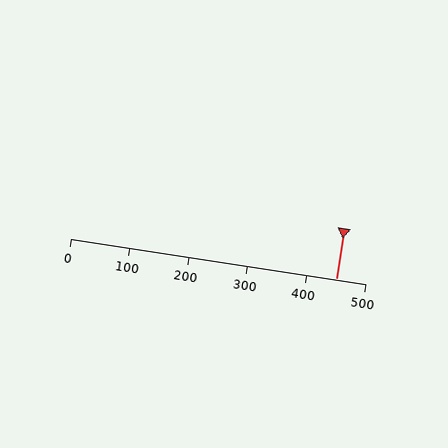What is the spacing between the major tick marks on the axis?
The major ticks are spaced 100 apart.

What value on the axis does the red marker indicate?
The marker indicates approximately 450.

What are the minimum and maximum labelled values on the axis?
The axis runs from 0 to 500.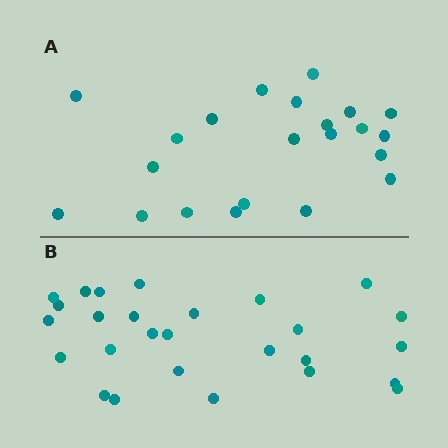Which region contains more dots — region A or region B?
Region B (the bottom region) has more dots.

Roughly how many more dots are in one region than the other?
Region B has about 5 more dots than region A.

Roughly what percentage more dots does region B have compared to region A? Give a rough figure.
About 25% more.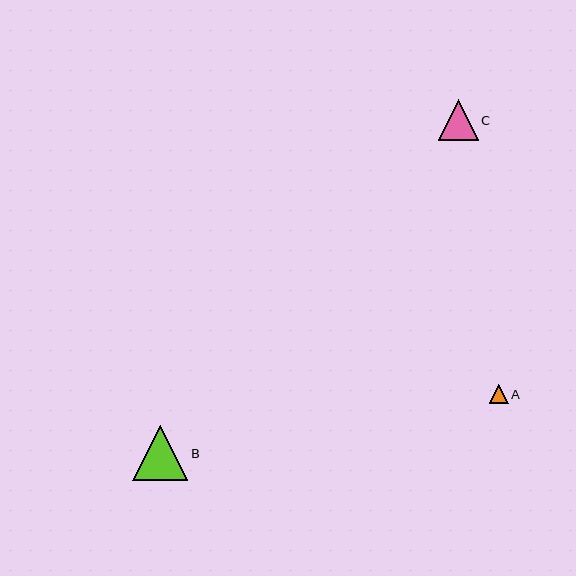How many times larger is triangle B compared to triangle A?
Triangle B is approximately 2.9 times the size of triangle A.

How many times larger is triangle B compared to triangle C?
Triangle B is approximately 1.4 times the size of triangle C.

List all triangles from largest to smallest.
From largest to smallest: B, C, A.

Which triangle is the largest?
Triangle B is the largest with a size of approximately 55 pixels.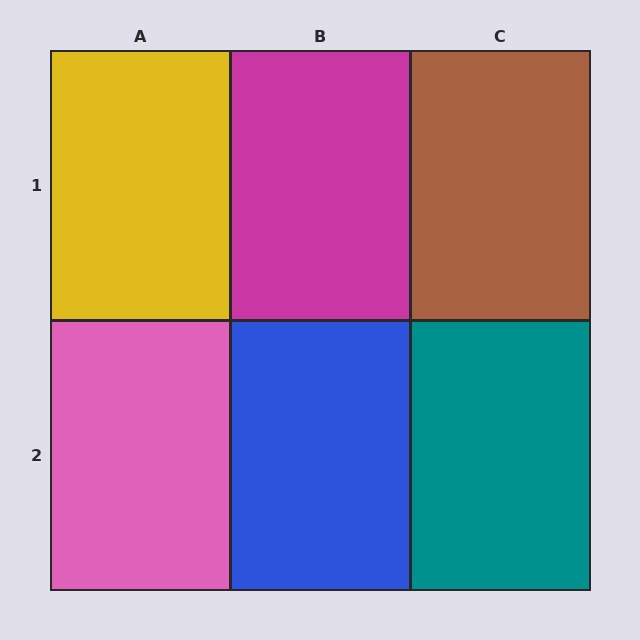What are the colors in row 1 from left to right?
Yellow, magenta, brown.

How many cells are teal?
1 cell is teal.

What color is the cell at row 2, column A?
Pink.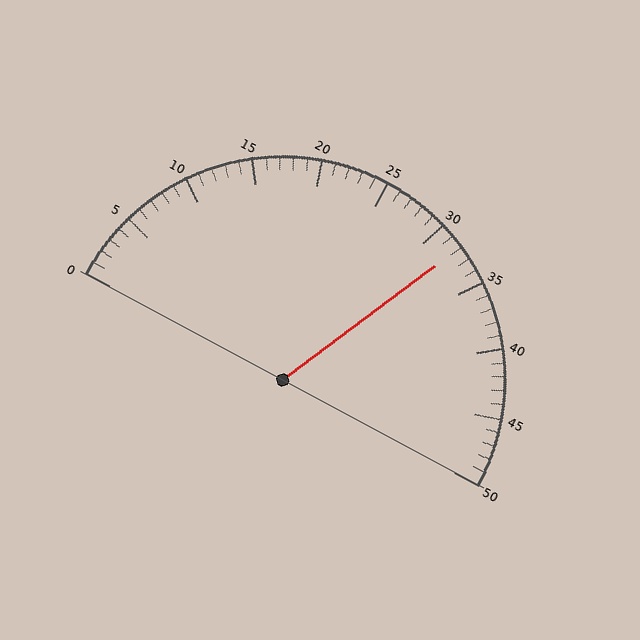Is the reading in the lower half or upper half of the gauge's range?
The reading is in the upper half of the range (0 to 50).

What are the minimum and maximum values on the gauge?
The gauge ranges from 0 to 50.